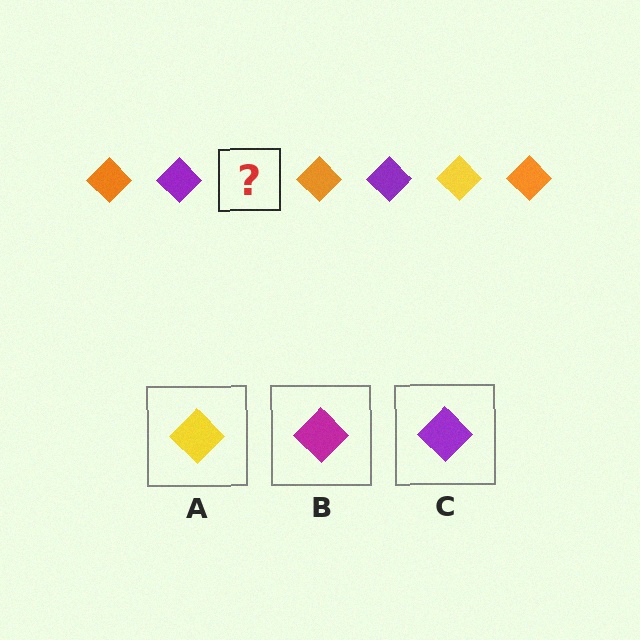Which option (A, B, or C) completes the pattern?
A.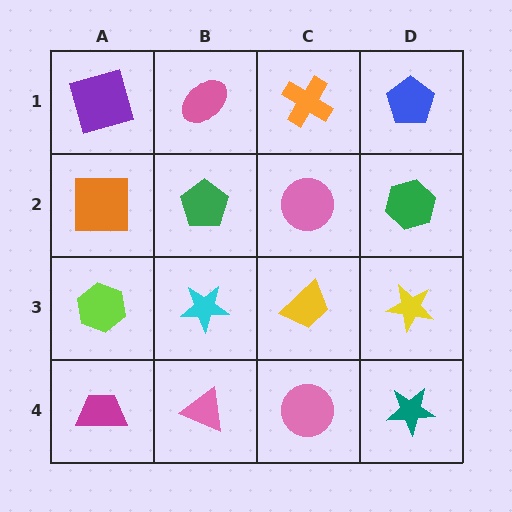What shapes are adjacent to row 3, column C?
A pink circle (row 2, column C), a pink circle (row 4, column C), a cyan star (row 3, column B), a yellow star (row 3, column D).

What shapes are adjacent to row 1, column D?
A green hexagon (row 2, column D), an orange cross (row 1, column C).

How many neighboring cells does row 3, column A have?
3.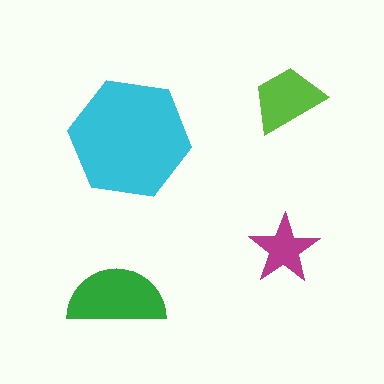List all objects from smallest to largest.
The magenta star, the lime trapezoid, the green semicircle, the cyan hexagon.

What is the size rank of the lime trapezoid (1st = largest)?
3rd.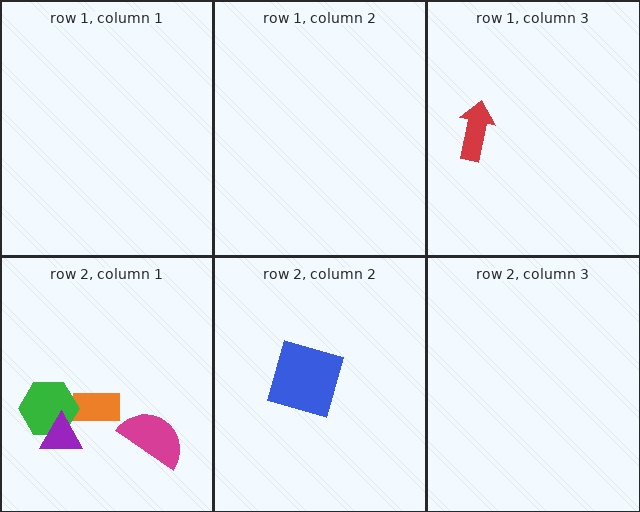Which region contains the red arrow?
The row 1, column 3 region.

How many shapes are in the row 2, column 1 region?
4.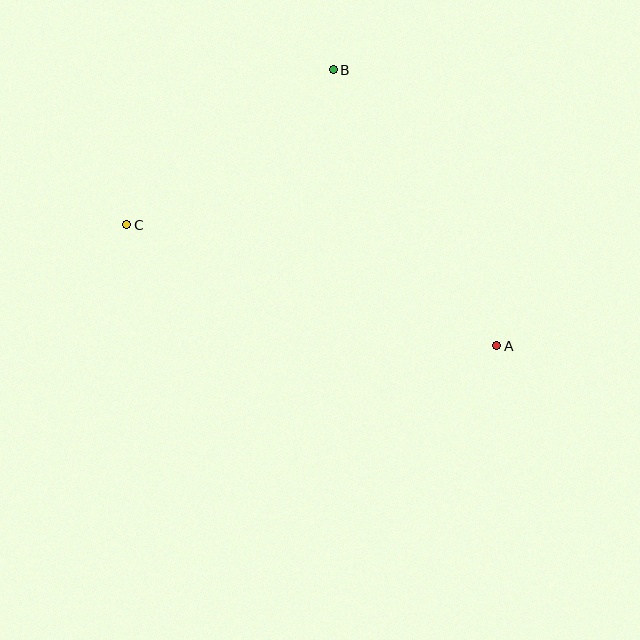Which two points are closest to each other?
Points B and C are closest to each other.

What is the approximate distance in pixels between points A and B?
The distance between A and B is approximately 321 pixels.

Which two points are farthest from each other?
Points A and C are farthest from each other.